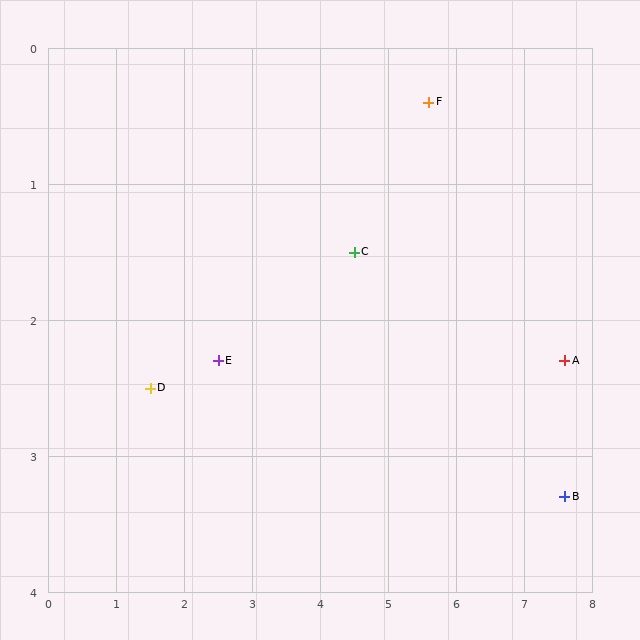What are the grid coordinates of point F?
Point F is at approximately (5.6, 0.4).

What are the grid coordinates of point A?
Point A is at approximately (7.6, 2.3).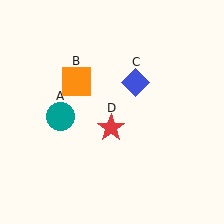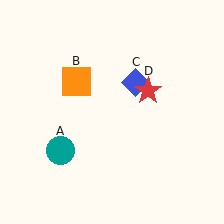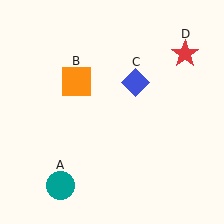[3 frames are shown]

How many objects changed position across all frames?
2 objects changed position: teal circle (object A), red star (object D).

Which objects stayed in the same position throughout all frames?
Orange square (object B) and blue diamond (object C) remained stationary.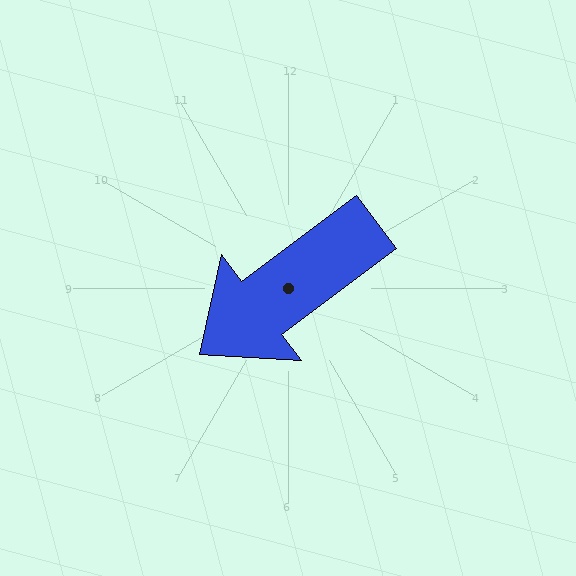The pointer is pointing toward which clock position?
Roughly 8 o'clock.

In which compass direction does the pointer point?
Southwest.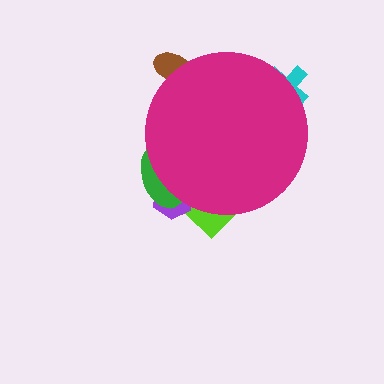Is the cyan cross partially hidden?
Yes, the cyan cross is partially hidden behind the magenta circle.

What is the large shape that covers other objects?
A magenta circle.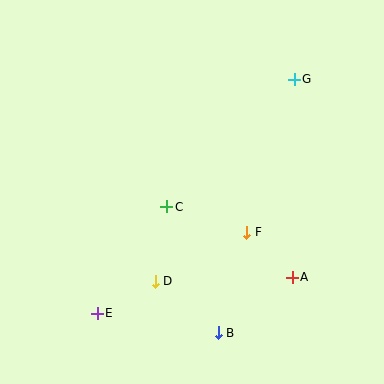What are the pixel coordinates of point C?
Point C is at (167, 207).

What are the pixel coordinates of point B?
Point B is at (218, 333).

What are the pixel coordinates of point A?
Point A is at (292, 277).